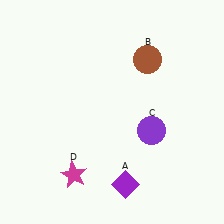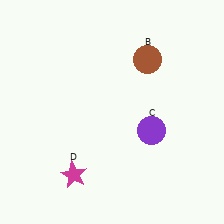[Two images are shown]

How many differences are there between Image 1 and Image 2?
There is 1 difference between the two images.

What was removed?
The purple diamond (A) was removed in Image 2.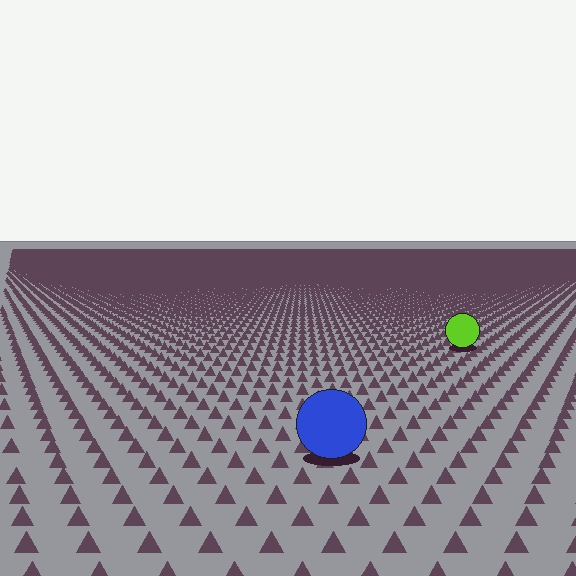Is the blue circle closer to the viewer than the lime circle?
Yes. The blue circle is closer — you can tell from the texture gradient: the ground texture is coarser near it.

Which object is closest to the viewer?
The blue circle is closest. The texture marks near it are larger and more spread out.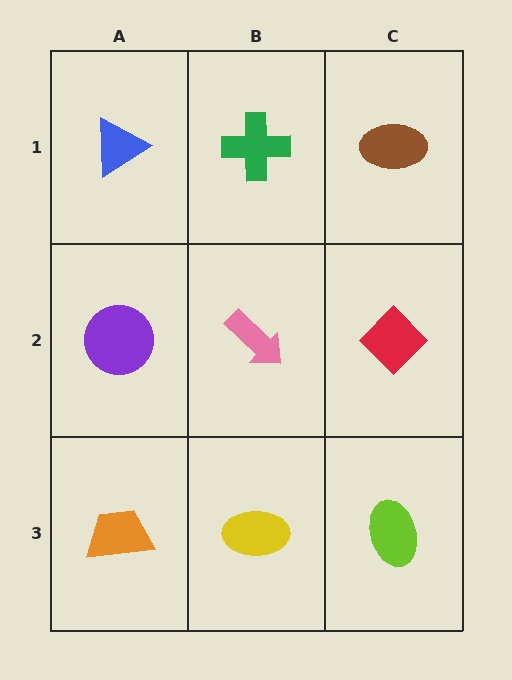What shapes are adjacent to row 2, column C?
A brown ellipse (row 1, column C), a lime ellipse (row 3, column C), a pink arrow (row 2, column B).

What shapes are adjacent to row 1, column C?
A red diamond (row 2, column C), a green cross (row 1, column B).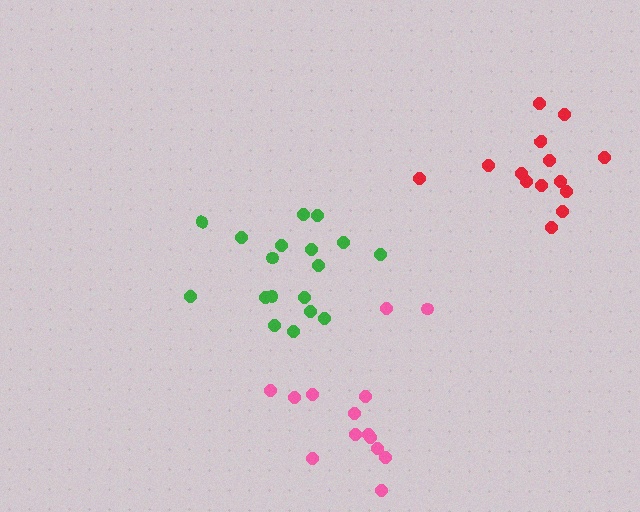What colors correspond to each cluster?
The clusters are colored: red, green, pink.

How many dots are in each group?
Group 1: 14 dots, Group 2: 18 dots, Group 3: 14 dots (46 total).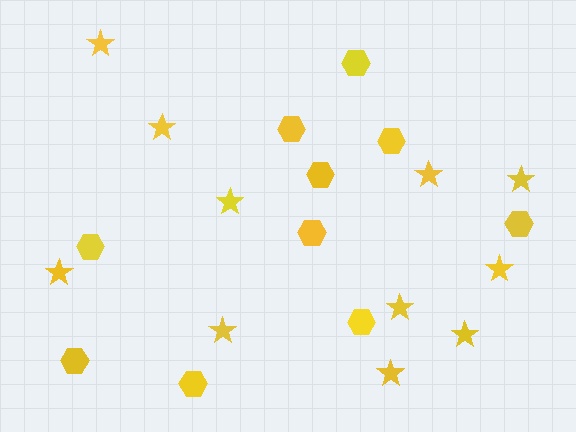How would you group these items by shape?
There are 2 groups: one group of hexagons (10) and one group of stars (11).